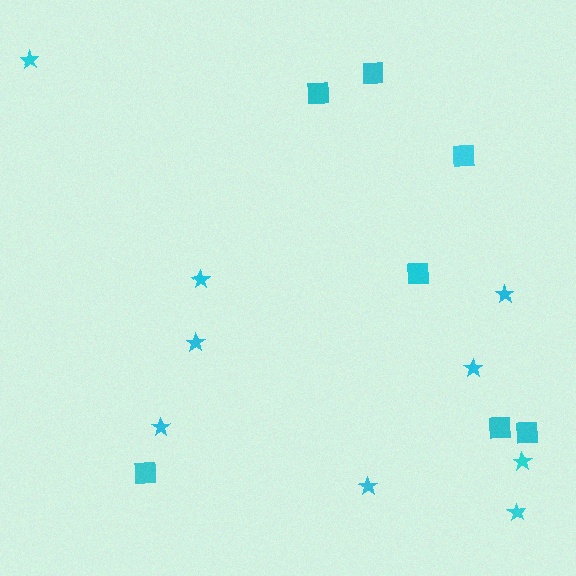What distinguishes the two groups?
There are 2 groups: one group of stars (9) and one group of squares (7).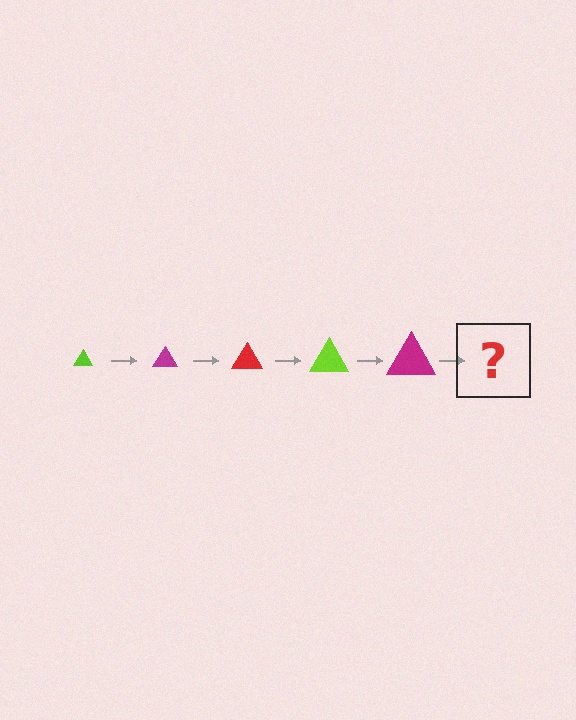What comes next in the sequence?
The next element should be a red triangle, larger than the previous one.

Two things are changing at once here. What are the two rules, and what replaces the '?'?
The two rules are that the triangle grows larger each step and the color cycles through lime, magenta, and red. The '?' should be a red triangle, larger than the previous one.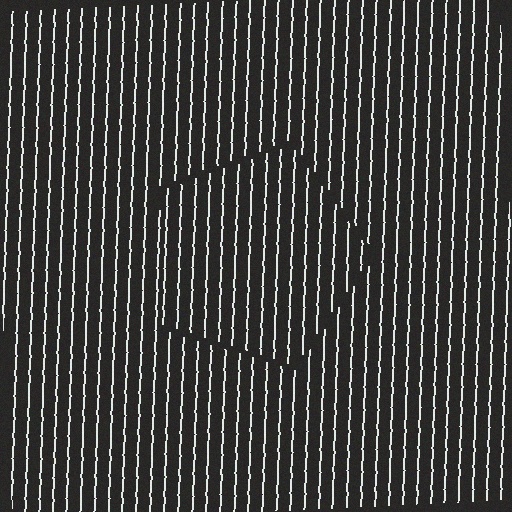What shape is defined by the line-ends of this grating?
An illusory pentagon. The interior of the shape contains the same grating, shifted by half a period — the contour is defined by the phase discontinuity where line-ends from the inner and outer gratings abut.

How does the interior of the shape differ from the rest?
The interior of the shape contains the same grating, shifted by half a period — the contour is defined by the phase discontinuity where line-ends from the inner and outer gratings abut.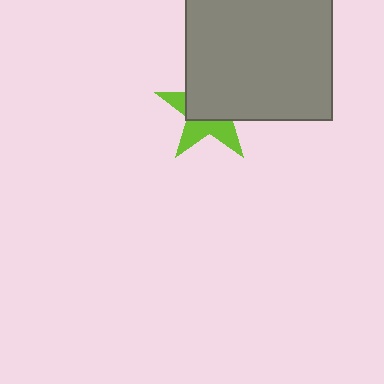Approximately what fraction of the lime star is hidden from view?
Roughly 59% of the lime star is hidden behind the gray square.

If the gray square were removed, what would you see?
You would see the complete lime star.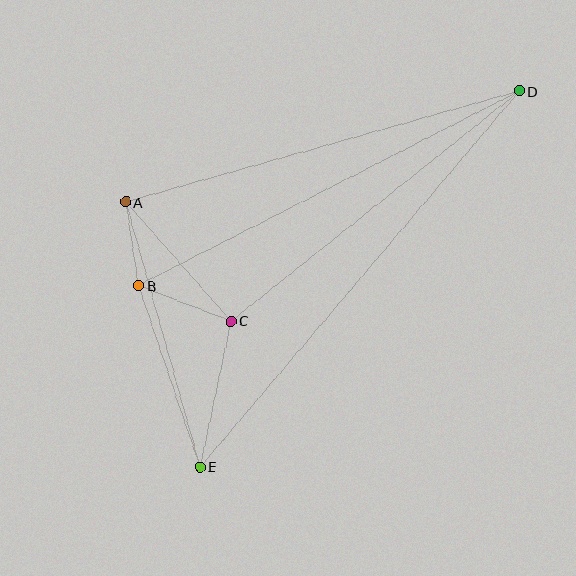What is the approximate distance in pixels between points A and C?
The distance between A and C is approximately 159 pixels.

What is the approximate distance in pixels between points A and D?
The distance between A and D is approximately 409 pixels.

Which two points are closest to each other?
Points A and B are closest to each other.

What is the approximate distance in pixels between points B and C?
The distance between B and C is approximately 99 pixels.